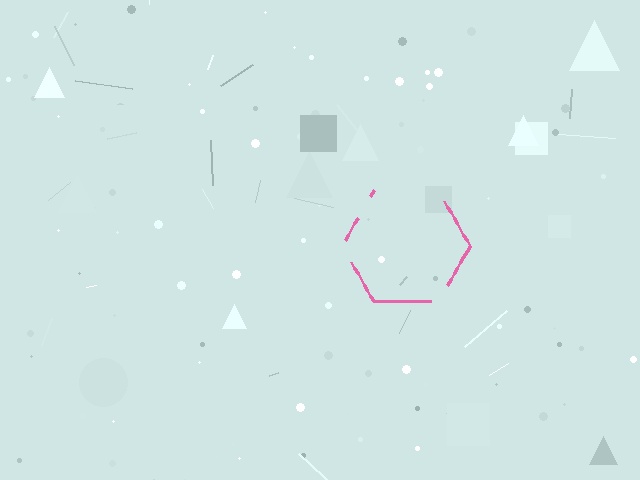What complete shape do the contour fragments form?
The contour fragments form a hexagon.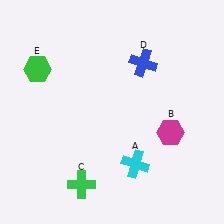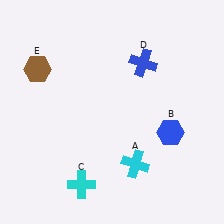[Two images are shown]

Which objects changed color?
B changed from magenta to blue. C changed from green to cyan. E changed from green to brown.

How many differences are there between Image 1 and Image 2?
There are 3 differences between the two images.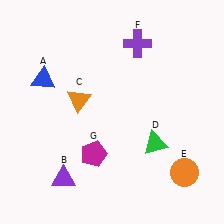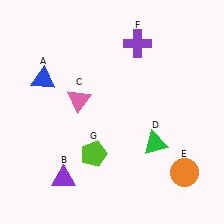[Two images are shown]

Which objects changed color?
C changed from orange to pink. G changed from magenta to lime.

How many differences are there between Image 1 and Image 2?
There are 2 differences between the two images.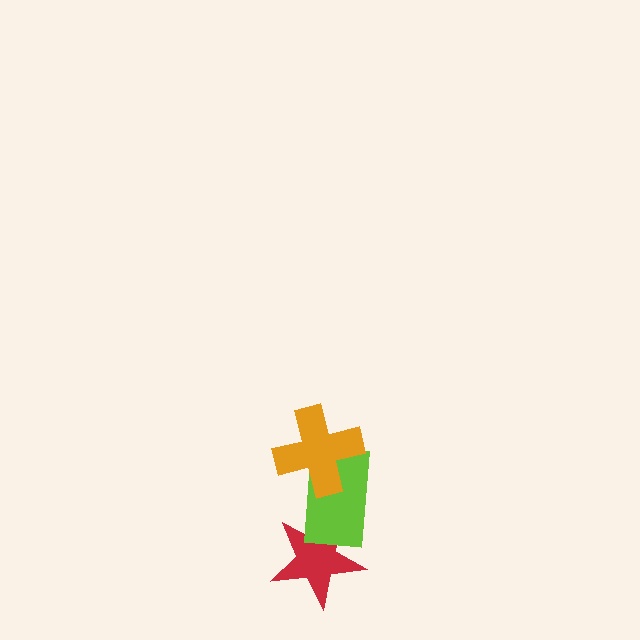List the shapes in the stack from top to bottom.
From top to bottom: the orange cross, the lime rectangle, the red star.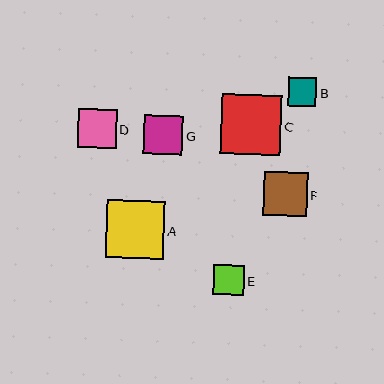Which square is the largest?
Square C is the largest with a size of approximately 60 pixels.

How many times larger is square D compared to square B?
Square D is approximately 1.3 times the size of square B.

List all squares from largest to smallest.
From largest to smallest: C, A, F, G, D, E, B.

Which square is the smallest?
Square B is the smallest with a size of approximately 29 pixels.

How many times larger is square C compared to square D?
Square C is approximately 1.5 times the size of square D.